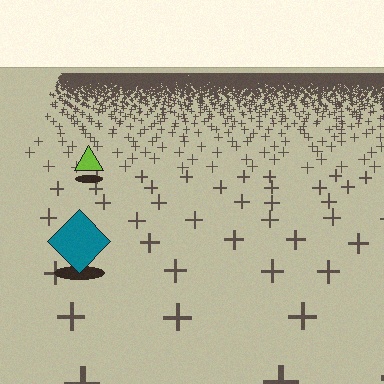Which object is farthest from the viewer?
The lime triangle is farthest from the viewer. It appears smaller and the ground texture around it is denser.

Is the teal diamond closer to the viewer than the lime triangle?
Yes. The teal diamond is closer — you can tell from the texture gradient: the ground texture is coarser near it.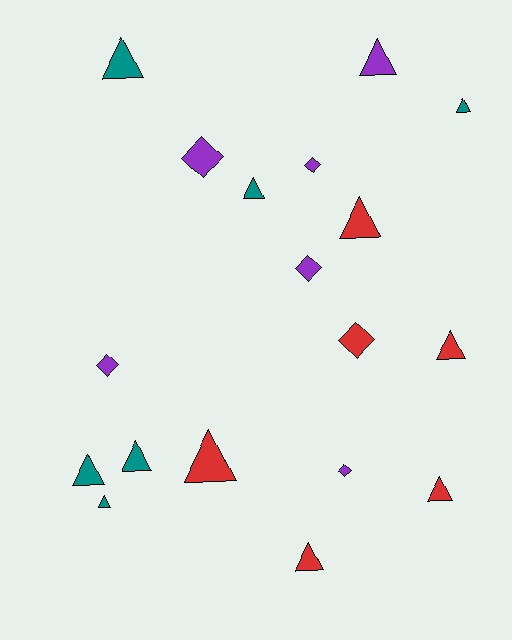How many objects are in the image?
There are 18 objects.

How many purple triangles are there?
There is 1 purple triangle.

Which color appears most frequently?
Red, with 6 objects.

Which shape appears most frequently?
Triangle, with 12 objects.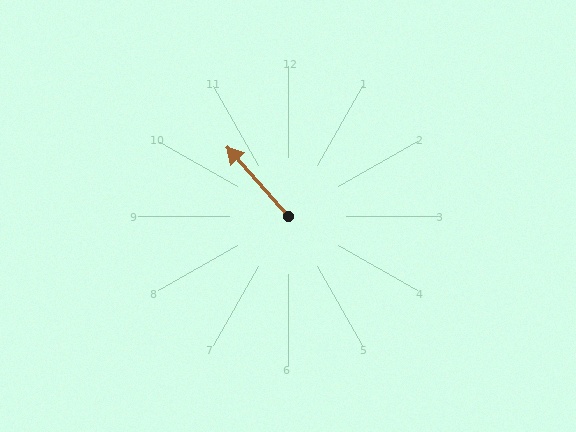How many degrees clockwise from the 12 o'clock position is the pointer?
Approximately 318 degrees.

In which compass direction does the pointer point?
Northwest.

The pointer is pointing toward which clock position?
Roughly 11 o'clock.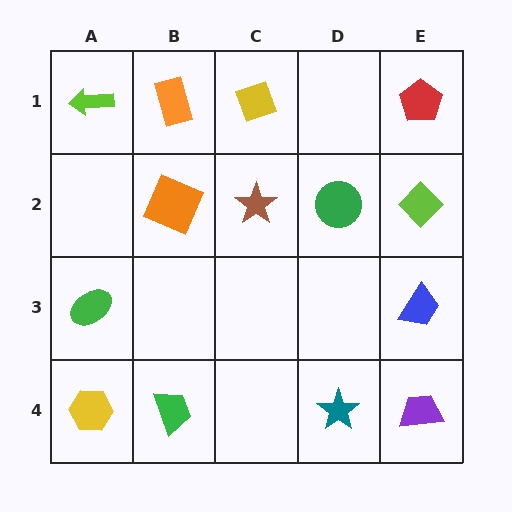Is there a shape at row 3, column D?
No, that cell is empty.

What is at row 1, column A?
A lime arrow.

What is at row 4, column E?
A purple trapezoid.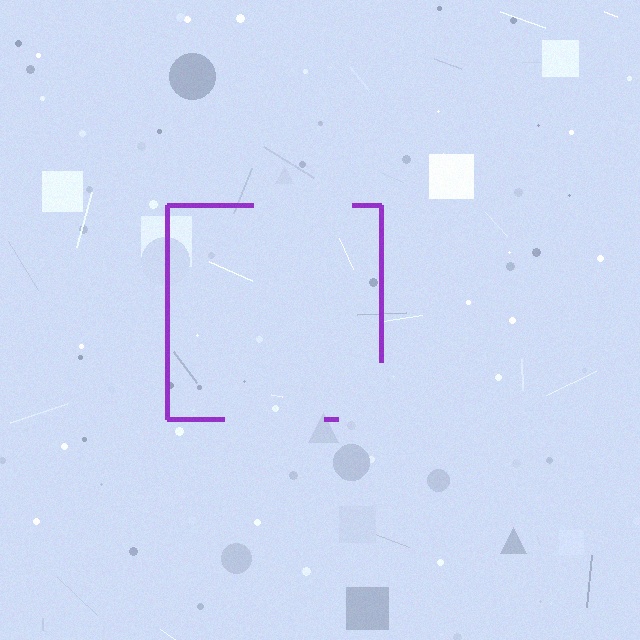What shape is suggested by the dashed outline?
The dashed outline suggests a square.